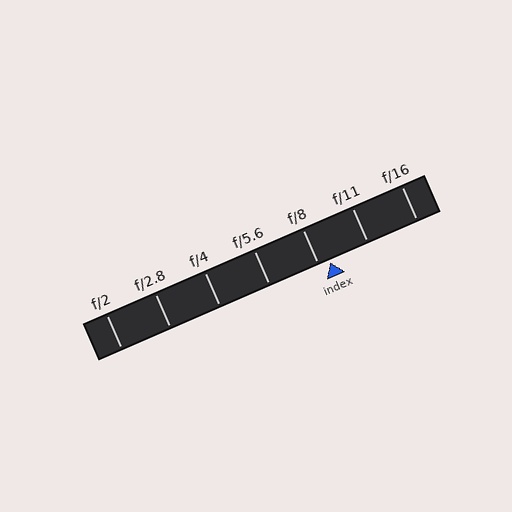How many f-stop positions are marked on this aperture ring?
There are 7 f-stop positions marked.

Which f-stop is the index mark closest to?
The index mark is closest to f/8.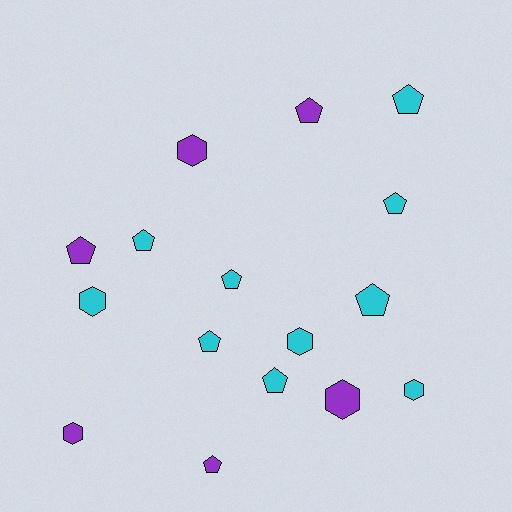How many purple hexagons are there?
There are 3 purple hexagons.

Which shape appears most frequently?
Pentagon, with 10 objects.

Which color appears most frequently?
Cyan, with 10 objects.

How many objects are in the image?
There are 16 objects.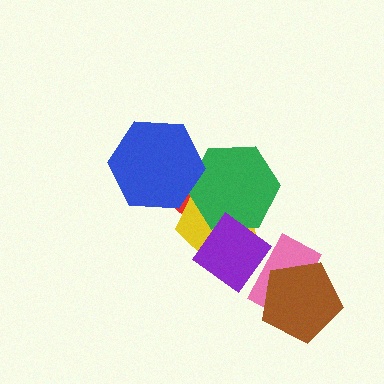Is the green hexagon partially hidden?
Yes, it is partially covered by another shape.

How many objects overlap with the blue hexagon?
2 objects overlap with the blue hexagon.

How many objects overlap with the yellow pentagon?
3 objects overlap with the yellow pentagon.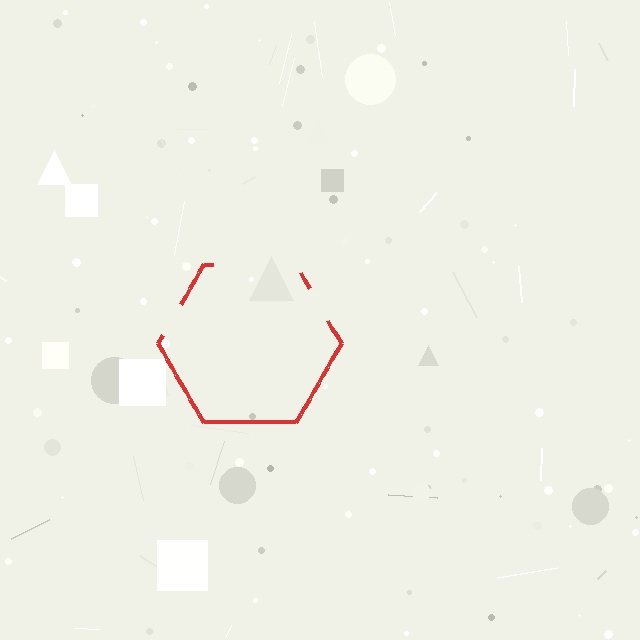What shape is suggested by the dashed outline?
The dashed outline suggests a hexagon.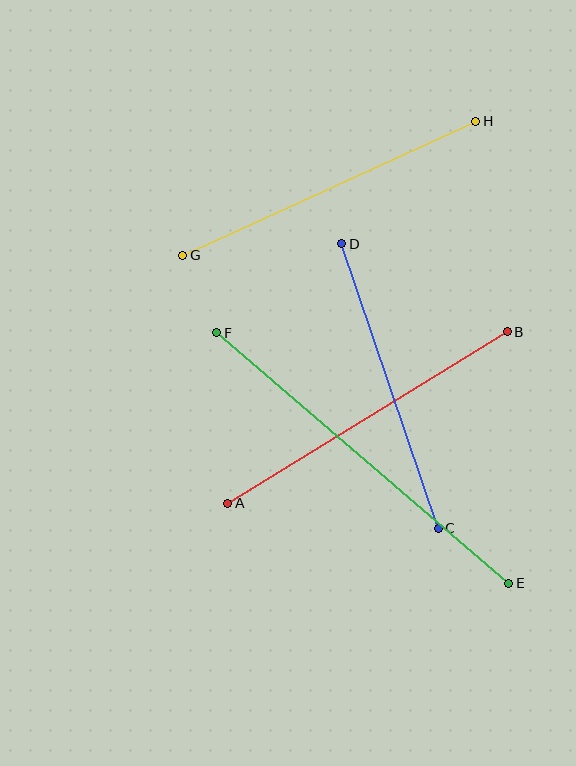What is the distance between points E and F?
The distance is approximately 385 pixels.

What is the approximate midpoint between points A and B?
The midpoint is at approximately (368, 418) pixels.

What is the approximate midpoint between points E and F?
The midpoint is at approximately (363, 458) pixels.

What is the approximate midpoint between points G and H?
The midpoint is at approximately (329, 188) pixels.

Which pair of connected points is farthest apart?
Points E and F are farthest apart.